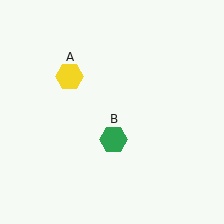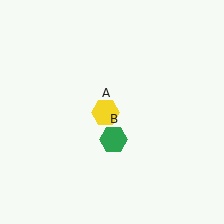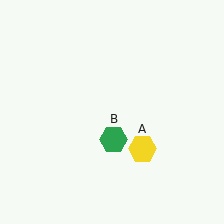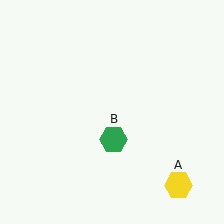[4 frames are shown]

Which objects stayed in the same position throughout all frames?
Green hexagon (object B) remained stationary.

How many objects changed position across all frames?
1 object changed position: yellow hexagon (object A).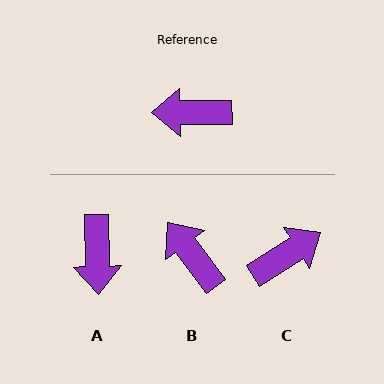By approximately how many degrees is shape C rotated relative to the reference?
Approximately 148 degrees clockwise.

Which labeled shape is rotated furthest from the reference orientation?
C, about 148 degrees away.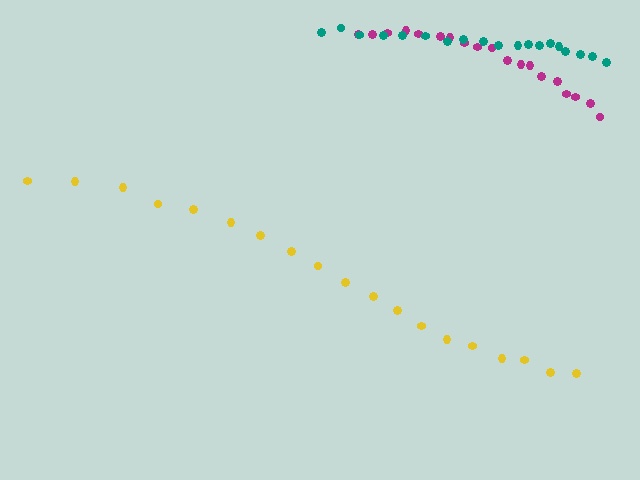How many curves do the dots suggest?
There are 3 distinct paths.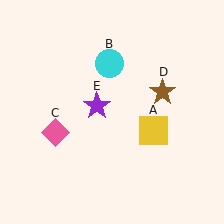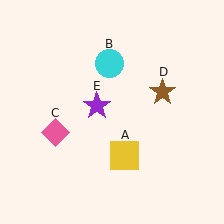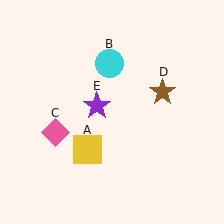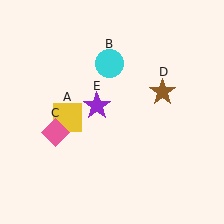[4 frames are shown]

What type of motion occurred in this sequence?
The yellow square (object A) rotated clockwise around the center of the scene.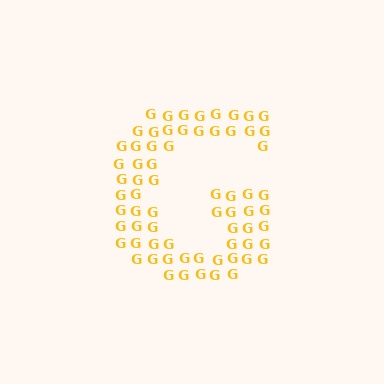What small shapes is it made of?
It is made of small letter G's.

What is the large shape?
The large shape is the letter G.